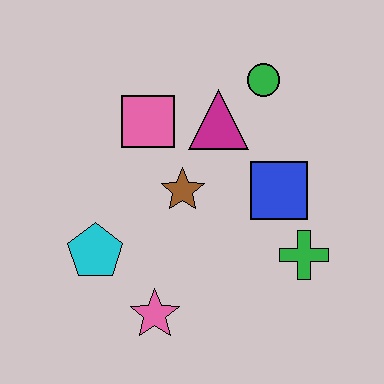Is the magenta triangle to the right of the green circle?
No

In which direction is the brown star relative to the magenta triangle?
The brown star is below the magenta triangle.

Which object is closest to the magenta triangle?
The green circle is closest to the magenta triangle.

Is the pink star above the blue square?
No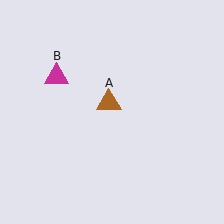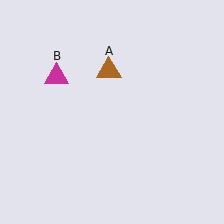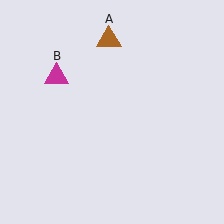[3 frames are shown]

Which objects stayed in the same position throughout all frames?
Magenta triangle (object B) remained stationary.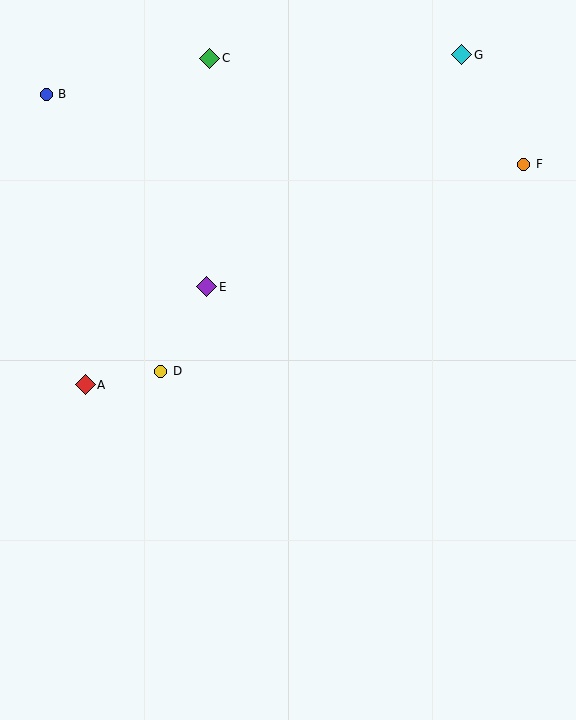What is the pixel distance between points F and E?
The distance between F and E is 340 pixels.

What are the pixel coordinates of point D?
Point D is at (161, 371).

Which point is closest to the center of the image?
Point E at (207, 287) is closest to the center.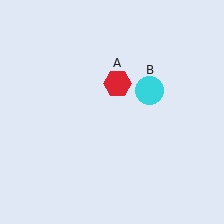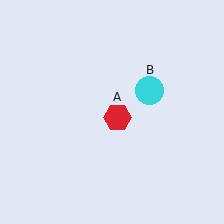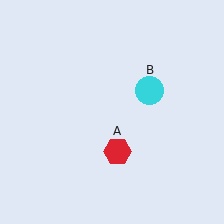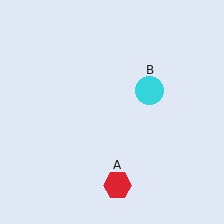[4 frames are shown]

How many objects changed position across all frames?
1 object changed position: red hexagon (object A).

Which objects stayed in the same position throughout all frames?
Cyan circle (object B) remained stationary.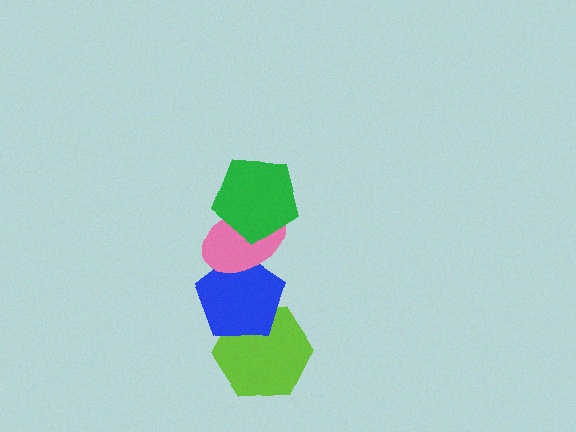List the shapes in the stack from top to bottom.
From top to bottom: the green pentagon, the pink ellipse, the blue pentagon, the lime hexagon.